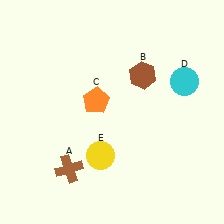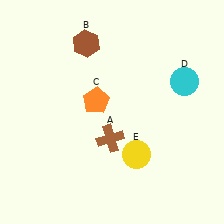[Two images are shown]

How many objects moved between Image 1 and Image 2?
3 objects moved between the two images.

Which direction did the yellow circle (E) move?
The yellow circle (E) moved right.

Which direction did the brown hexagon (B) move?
The brown hexagon (B) moved left.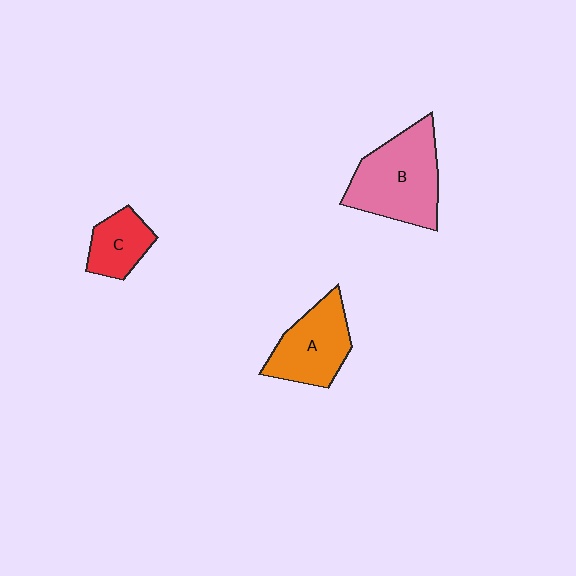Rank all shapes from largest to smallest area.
From largest to smallest: B (pink), A (orange), C (red).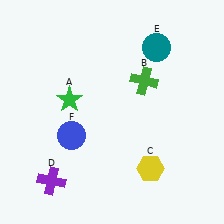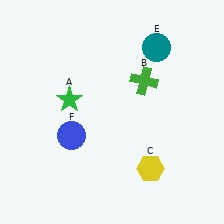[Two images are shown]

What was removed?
The purple cross (D) was removed in Image 2.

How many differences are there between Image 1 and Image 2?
There is 1 difference between the two images.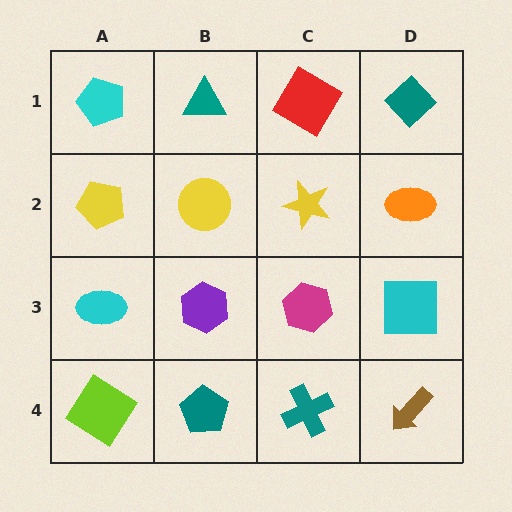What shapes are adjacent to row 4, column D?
A cyan square (row 3, column D), a teal cross (row 4, column C).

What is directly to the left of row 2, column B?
A yellow pentagon.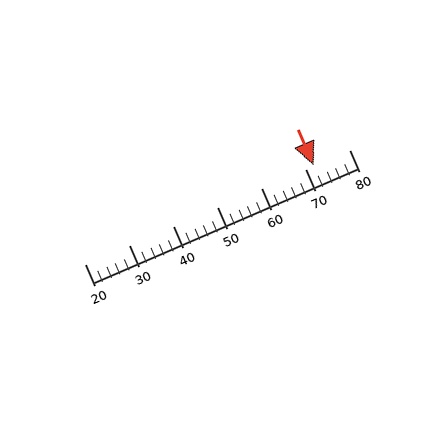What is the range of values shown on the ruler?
The ruler shows values from 20 to 80.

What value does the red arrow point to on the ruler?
The red arrow points to approximately 72.